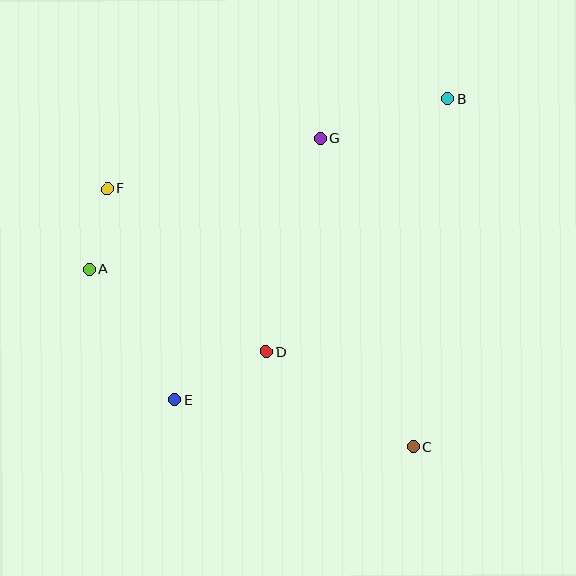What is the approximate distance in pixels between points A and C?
The distance between A and C is approximately 370 pixels.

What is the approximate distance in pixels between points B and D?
The distance between B and D is approximately 312 pixels.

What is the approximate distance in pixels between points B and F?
The distance between B and F is approximately 353 pixels.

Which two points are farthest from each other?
Points B and E are farthest from each other.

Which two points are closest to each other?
Points A and F are closest to each other.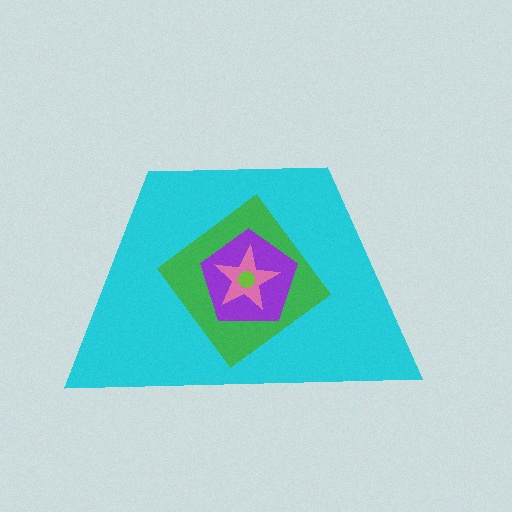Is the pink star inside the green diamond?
Yes.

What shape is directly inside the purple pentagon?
The pink star.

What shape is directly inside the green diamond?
The purple pentagon.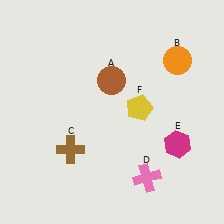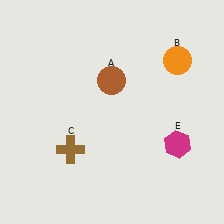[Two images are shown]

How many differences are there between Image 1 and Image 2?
There are 2 differences between the two images.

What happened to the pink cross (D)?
The pink cross (D) was removed in Image 2. It was in the bottom-right area of Image 1.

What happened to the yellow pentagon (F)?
The yellow pentagon (F) was removed in Image 2. It was in the top-right area of Image 1.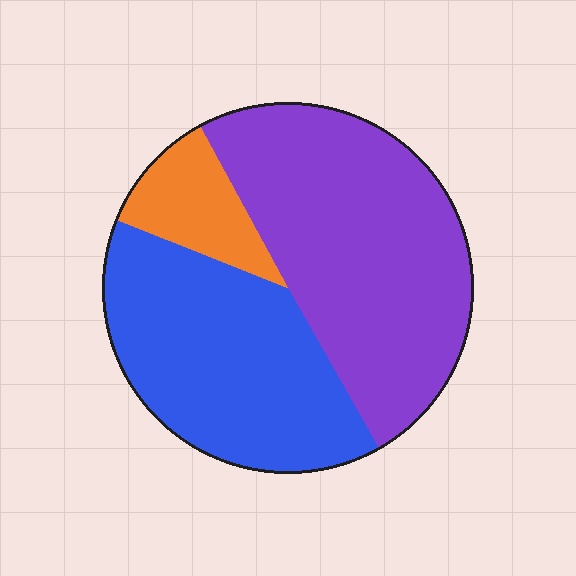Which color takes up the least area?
Orange, at roughly 10%.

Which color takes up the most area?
Purple, at roughly 50%.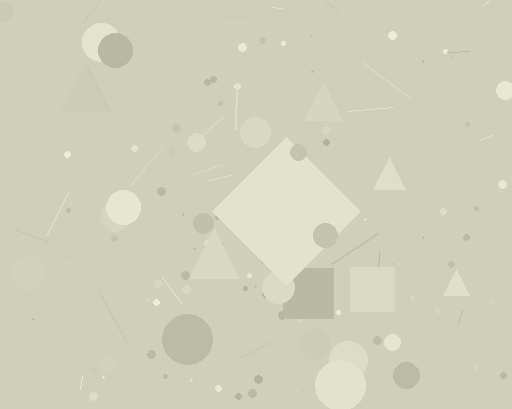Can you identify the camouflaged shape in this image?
The camouflaged shape is a diamond.